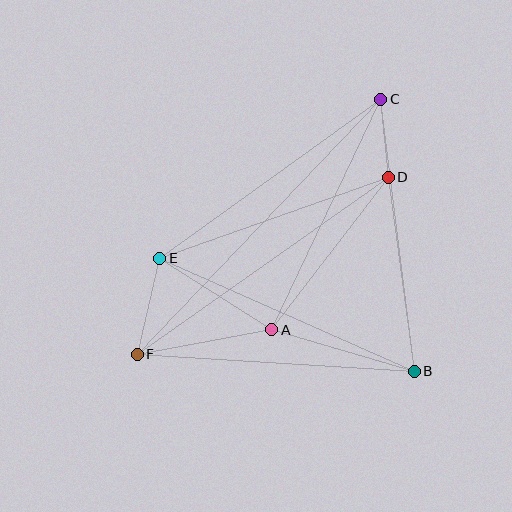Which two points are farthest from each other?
Points C and F are farthest from each other.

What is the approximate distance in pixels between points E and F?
The distance between E and F is approximately 99 pixels.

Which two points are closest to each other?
Points C and D are closest to each other.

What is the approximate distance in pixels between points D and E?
The distance between D and E is approximately 242 pixels.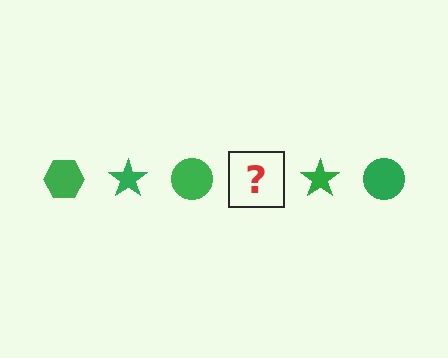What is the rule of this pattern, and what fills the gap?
The rule is that the pattern cycles through hexagon, star, circle shapes in green. The gap should be filled with a green hexagon.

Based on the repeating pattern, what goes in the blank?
The blank should be a green hexagon.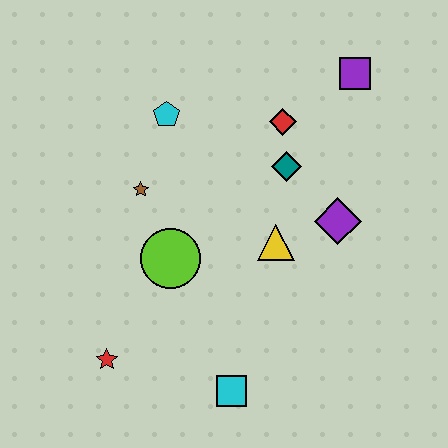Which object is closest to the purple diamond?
The yellow triangle is closest to the purple diamond.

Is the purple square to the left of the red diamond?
No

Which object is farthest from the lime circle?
The purple square is farthest from the lime circle.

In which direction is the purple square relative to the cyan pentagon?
The purple square is to the right of the cyan pentagon.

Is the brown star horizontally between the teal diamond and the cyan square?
No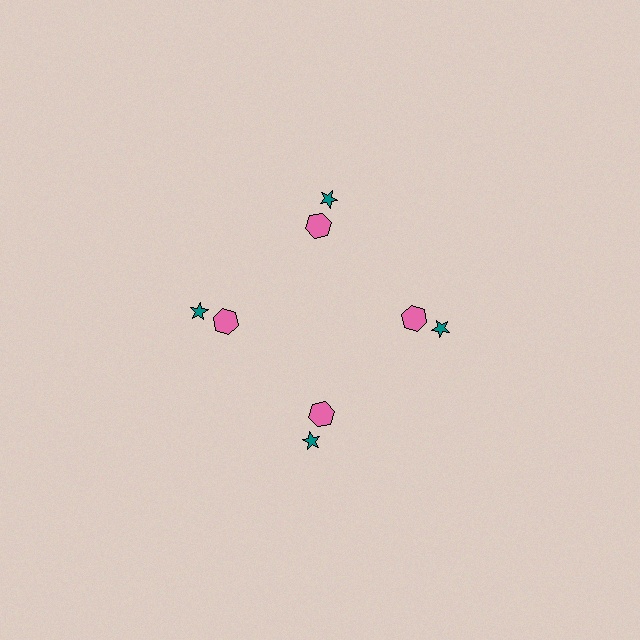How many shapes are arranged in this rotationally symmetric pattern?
There are 8 shapes, arranged in 4 groups of 2.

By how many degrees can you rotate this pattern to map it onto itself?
The pattern maps onto itself every 90 degrees of rotation.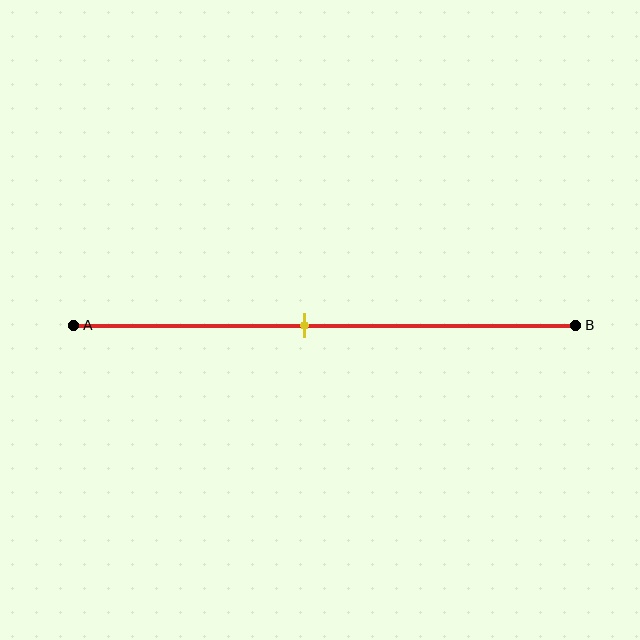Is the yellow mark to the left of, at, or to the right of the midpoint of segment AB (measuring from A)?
The yellow mark is to the left of the midpoint of segment AB.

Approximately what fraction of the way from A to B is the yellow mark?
The yellow mark is approximately 45% of the way from A to B.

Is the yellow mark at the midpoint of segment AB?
No, the mark is at about 45% from A, not at the 50% midpoint.